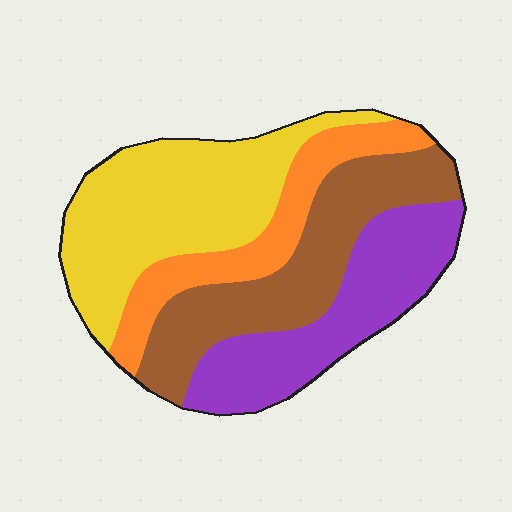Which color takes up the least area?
Orange, at roughly 15%.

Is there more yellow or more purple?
Yellow.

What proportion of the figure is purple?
Purple takes up less than a quarter of the figure.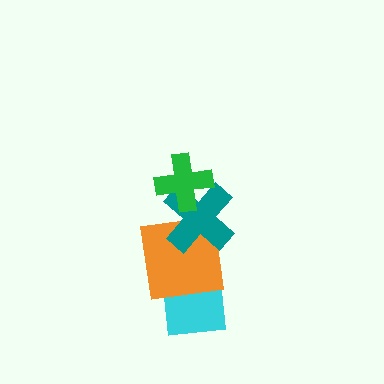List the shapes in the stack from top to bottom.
From top to bottom: the green cross, the teal cross, the orange square, the cyan square.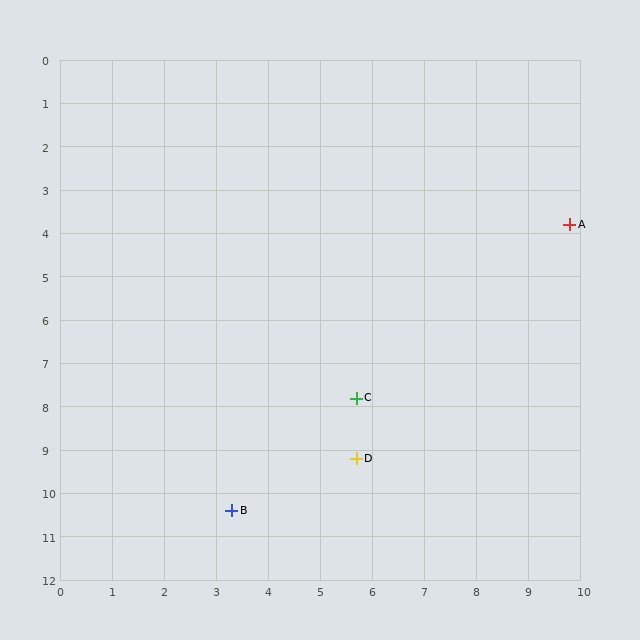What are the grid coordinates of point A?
Point A is at approximately (9.8, 3.8).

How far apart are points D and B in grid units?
Points D and B are about 2.7 grid units apart.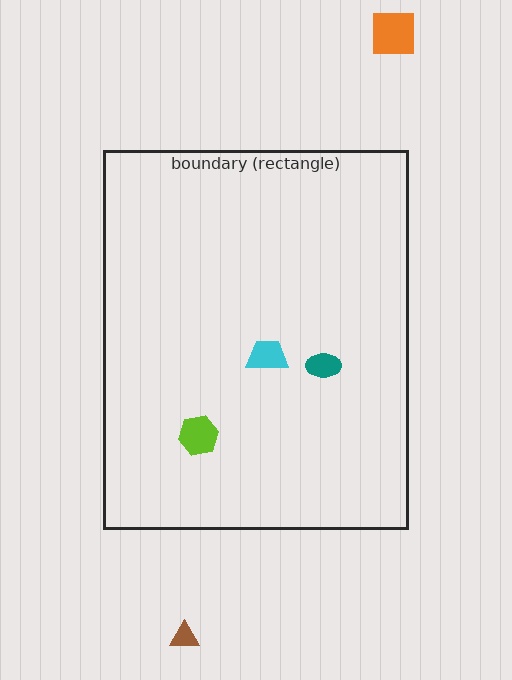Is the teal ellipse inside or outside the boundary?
Inside.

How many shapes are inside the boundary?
3 inside, 2 outside.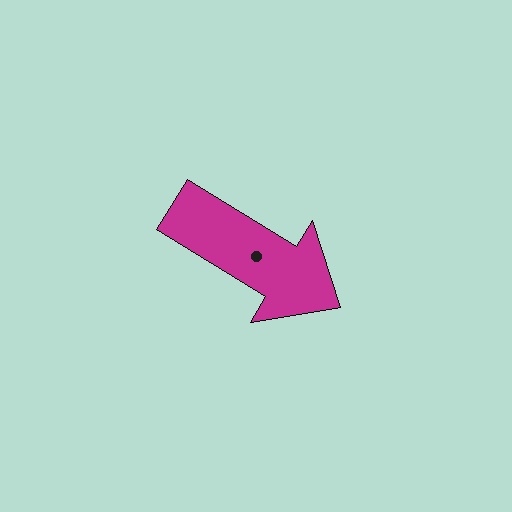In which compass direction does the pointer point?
Southeast.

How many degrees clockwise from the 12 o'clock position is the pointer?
Approximately 121 degrees.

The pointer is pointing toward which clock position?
Roughly 4 o'clock.